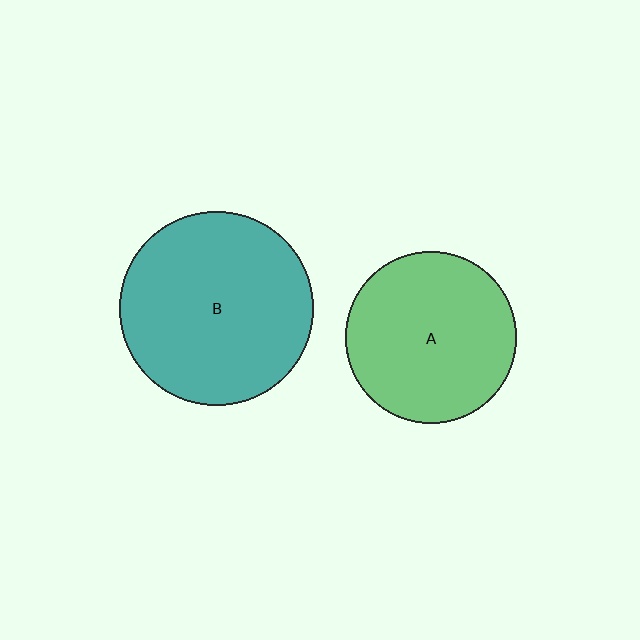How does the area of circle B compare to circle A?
Approximately 1.3 times.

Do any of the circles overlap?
No, none of the circles overlap.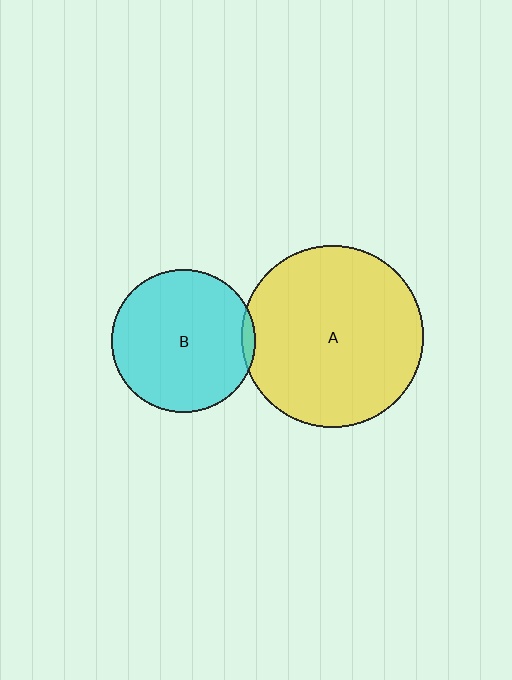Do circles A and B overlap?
Yes.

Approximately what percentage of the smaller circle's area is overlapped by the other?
Approximately 5%.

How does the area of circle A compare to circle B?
Approximately 1.6 times.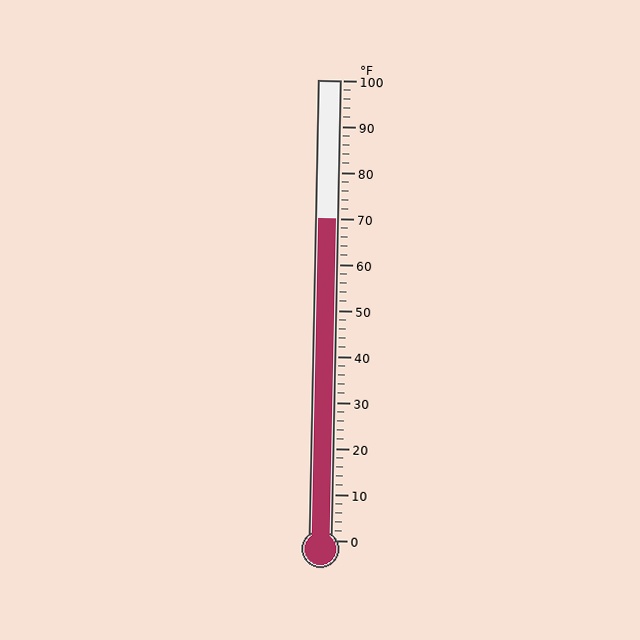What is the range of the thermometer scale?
The thermometer scale ranges from 0°F to 100°F.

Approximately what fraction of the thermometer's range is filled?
The thermometer is filled to approximately 70% of its range.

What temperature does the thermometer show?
The thermometer shows approximately 70°F.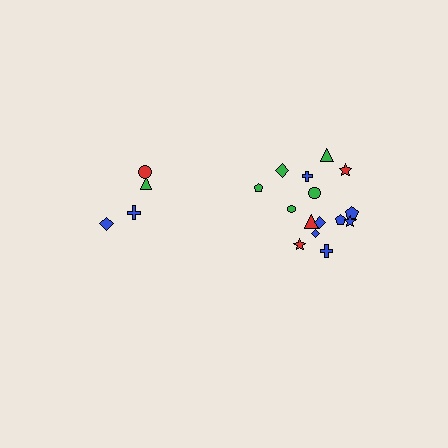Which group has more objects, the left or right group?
The right group.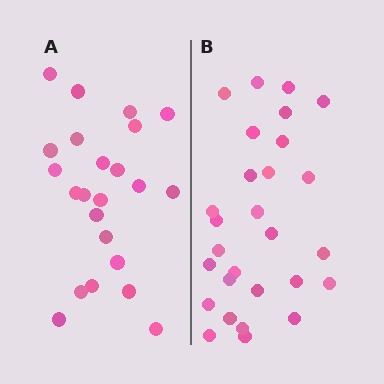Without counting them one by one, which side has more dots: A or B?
Region B (the right region) has more dots.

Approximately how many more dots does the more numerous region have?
Region B has about 5 more dots than region A.